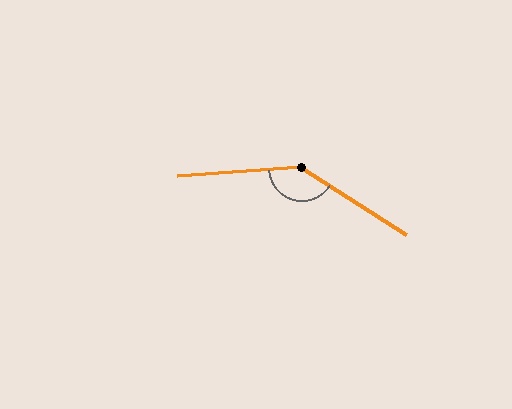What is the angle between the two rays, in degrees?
Approximately 143 degrees.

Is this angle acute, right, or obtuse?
It is obtuse.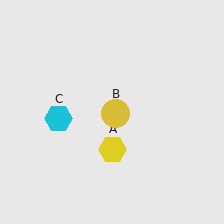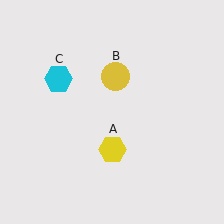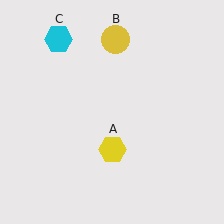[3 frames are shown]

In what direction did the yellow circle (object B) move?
The yellow circle (object B) moved up.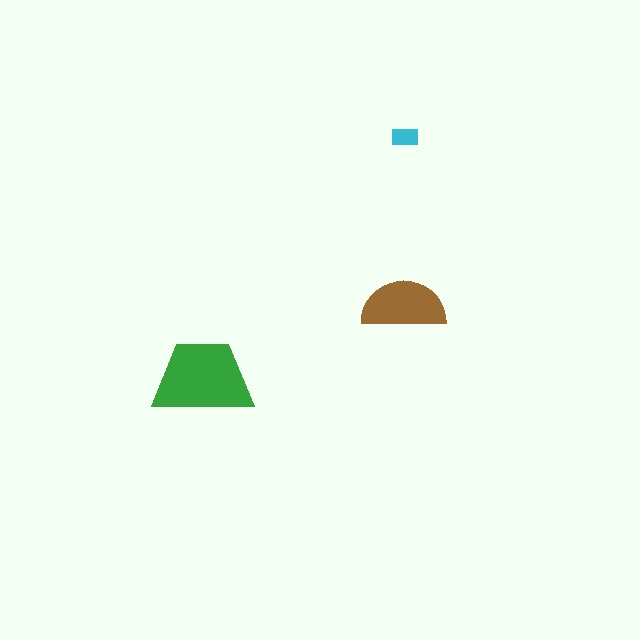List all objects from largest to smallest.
The green trapezoid, the brown semicircle, the cyan rectangle.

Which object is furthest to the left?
The green trapezoid is leftmost.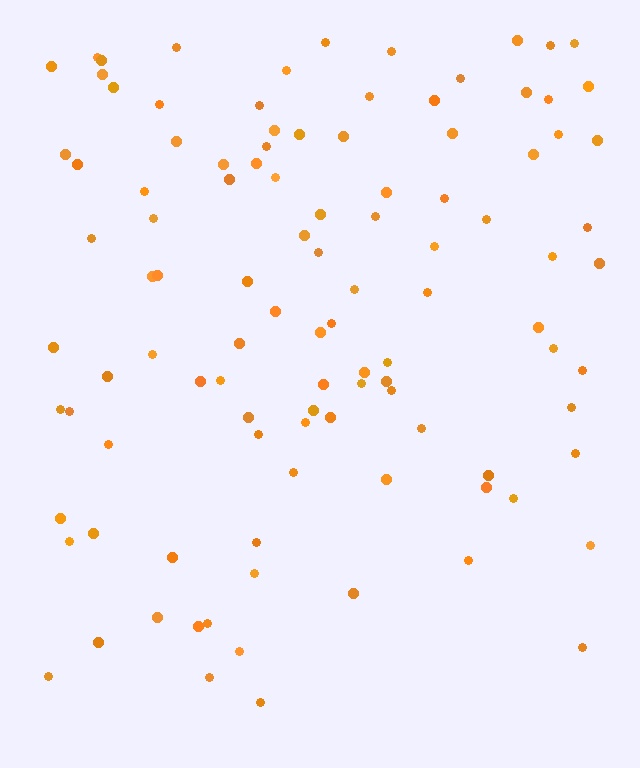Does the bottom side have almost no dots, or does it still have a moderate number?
Still a moderate number, just noticeably fewer than the top.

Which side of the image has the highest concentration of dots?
The top.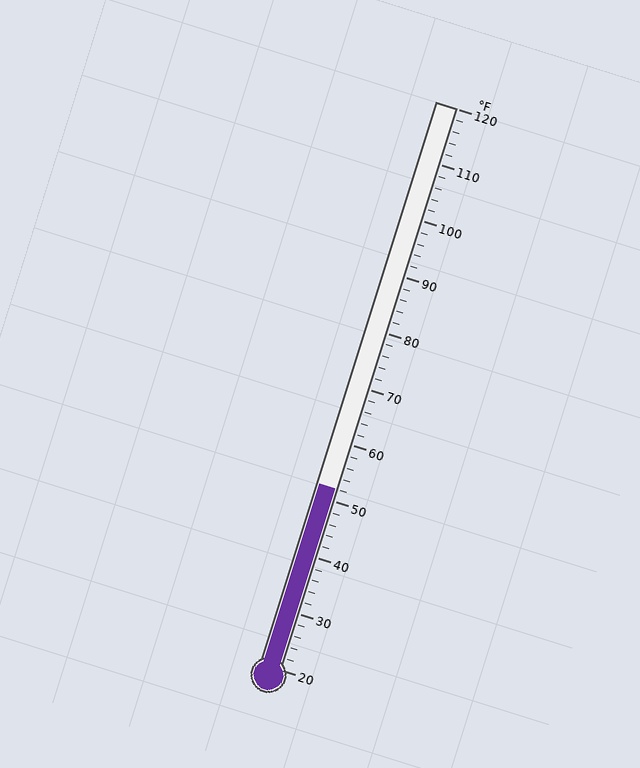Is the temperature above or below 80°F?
The temperature is below 80°F.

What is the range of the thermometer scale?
The thermometer scale ranges from 20°F to 120°F.